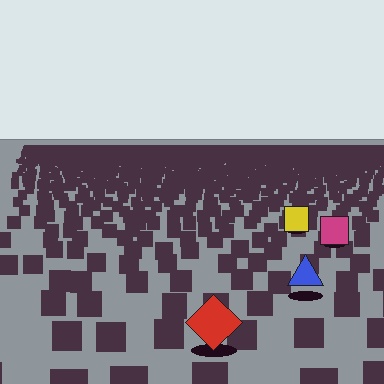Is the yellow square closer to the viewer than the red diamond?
No. The red diamond is closer — you can tell from the texture gradient: the ground texture is coarser near it.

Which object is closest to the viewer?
The red diamond is closest. The texture marks near it are larger and more spread out.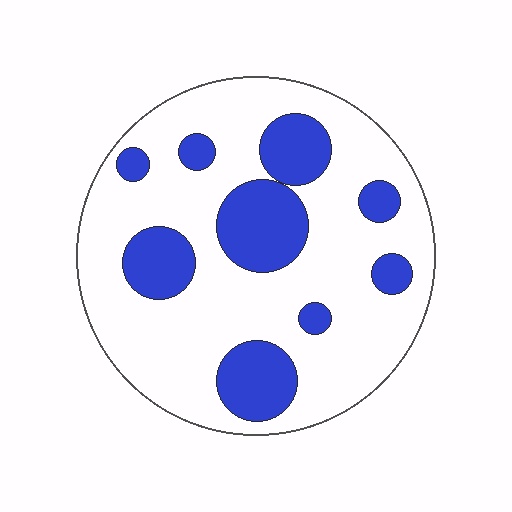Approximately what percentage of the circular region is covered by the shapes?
Approximately 25%.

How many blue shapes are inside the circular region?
9.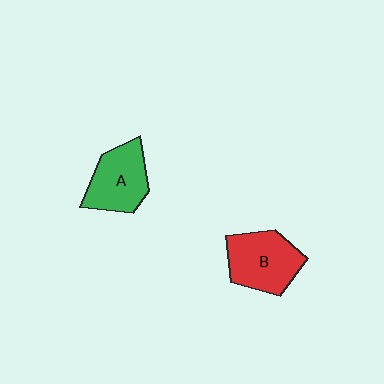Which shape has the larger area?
Shape B (red).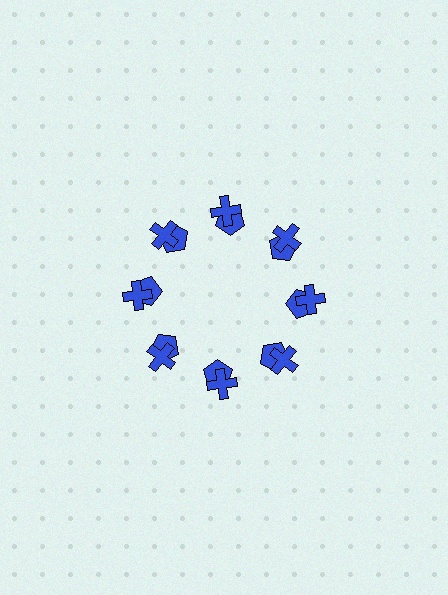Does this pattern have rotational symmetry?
Yes, this pattern has 8-fold rotational symmetry. It looks the same after rotating 45 degrees around the center.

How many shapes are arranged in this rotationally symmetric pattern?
There are 16 shapes, arranged in 8 groups of 2.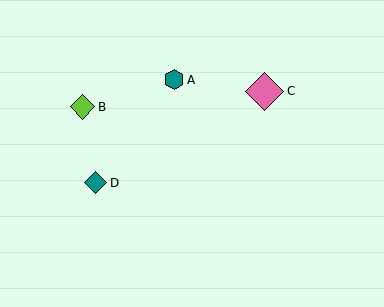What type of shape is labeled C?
Shape C is a pink diamond.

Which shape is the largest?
The pink diamond (labeled C) is the largest.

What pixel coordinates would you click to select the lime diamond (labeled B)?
Click at (82, 107) to select the lime diamond B.